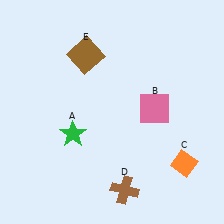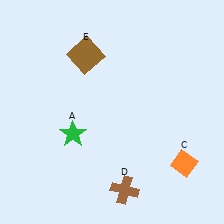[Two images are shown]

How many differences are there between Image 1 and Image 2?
There is 1 difference between the two images.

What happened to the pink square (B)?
The pink square (B) was removed in Image 2. It was in the top-right area of Image 1.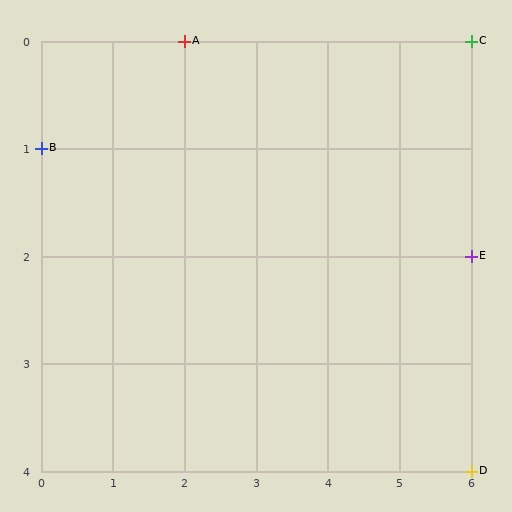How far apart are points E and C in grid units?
Points E and C are 2 rows apart.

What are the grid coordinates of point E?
Point E is at grid coordinates (6, 2).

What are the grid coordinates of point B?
Point B is at grid coordinates (0, 1).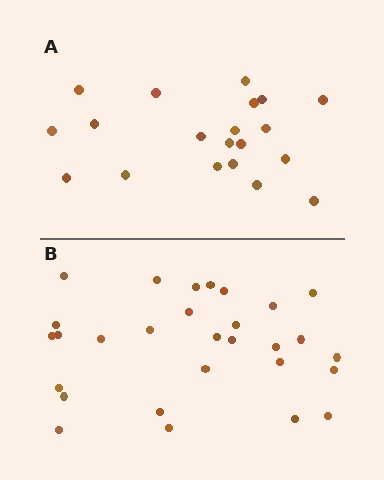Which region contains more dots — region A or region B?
Region B (the bottom region) has more dots.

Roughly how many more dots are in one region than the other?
Region B has roughly 8 or so more dots than region A.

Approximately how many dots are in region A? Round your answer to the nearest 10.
About 20 dots.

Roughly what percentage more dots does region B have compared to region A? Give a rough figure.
About 45% more.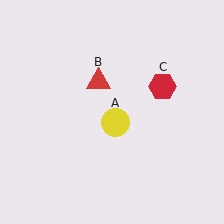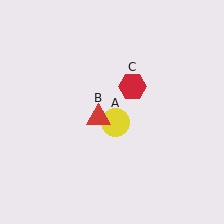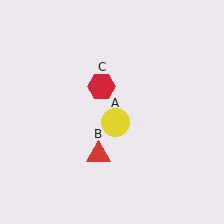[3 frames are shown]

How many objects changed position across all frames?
2 objects changed position: red triangle (object B), red hexagon (object C).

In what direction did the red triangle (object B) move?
The red triangle (object B) moved down.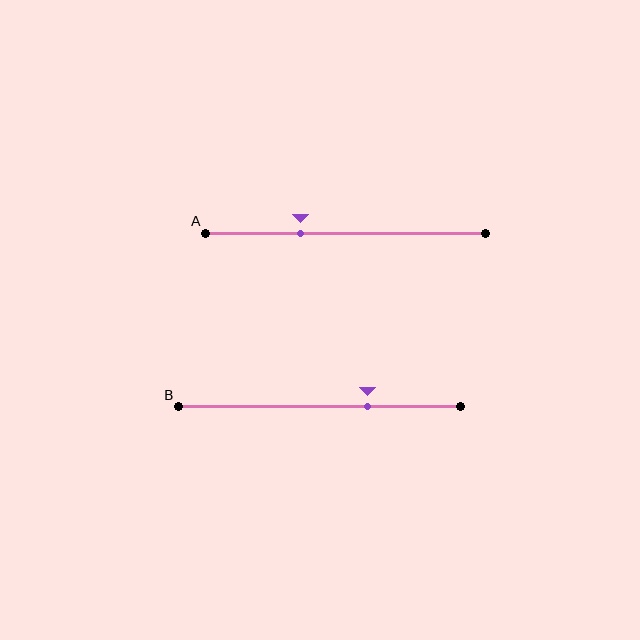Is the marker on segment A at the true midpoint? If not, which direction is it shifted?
No, the marker on segment A is shifted to the left by about 16% of the segment length.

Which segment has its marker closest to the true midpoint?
Segment A has its marker closest to the true midpoint.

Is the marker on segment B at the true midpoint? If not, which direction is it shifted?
No, the marker on segment B is shifted to the right by about 17% of the segment length.